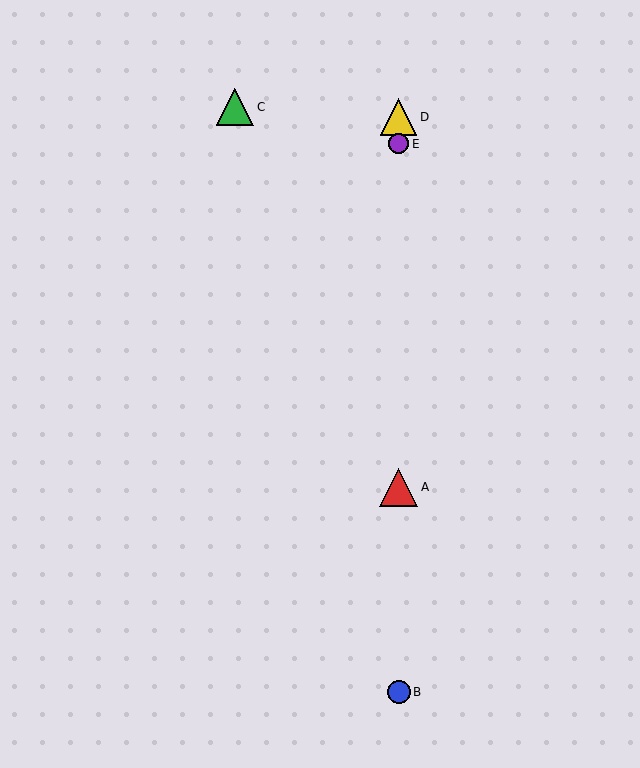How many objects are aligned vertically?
4 objects (A, B, D, E) are aligned vertically.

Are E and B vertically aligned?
Yes, both are at x≈399.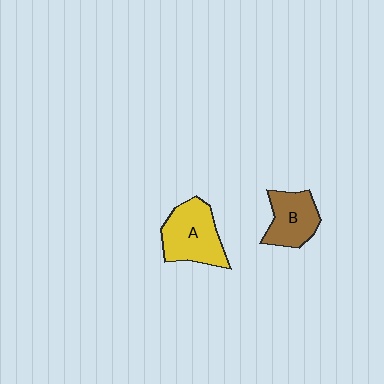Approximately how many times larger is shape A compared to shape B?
Approximately 1.3 times.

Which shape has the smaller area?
Shape B (brown).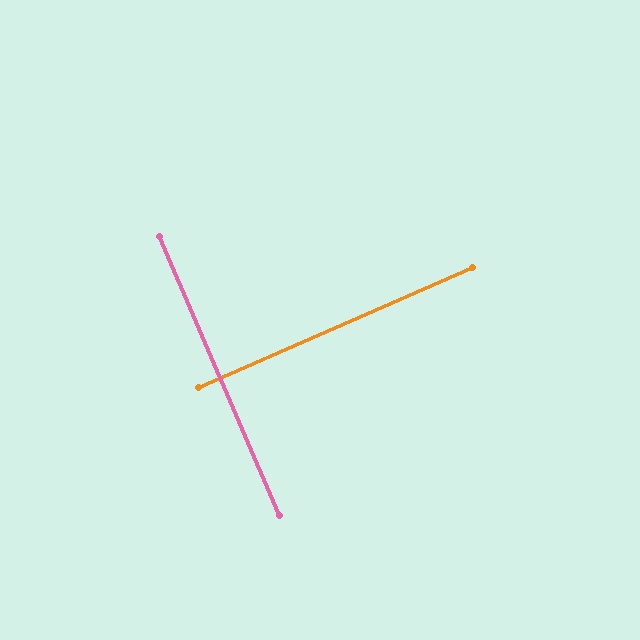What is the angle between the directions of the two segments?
Approximately 90 degrees.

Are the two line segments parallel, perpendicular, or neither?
Perpendicular — they meet at approximately 90°.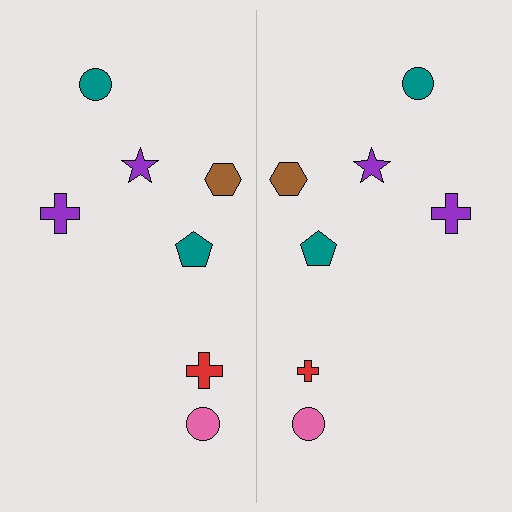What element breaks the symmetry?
The red cross on the right side has a different size than its mirror counterpart.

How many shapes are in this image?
There are 14 shapes in this image.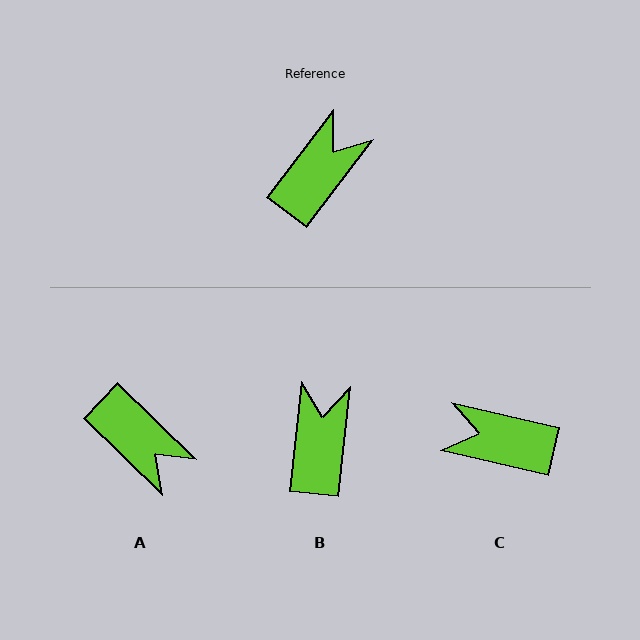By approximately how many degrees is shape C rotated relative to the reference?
Approximately 114 degrees counter-clockwise.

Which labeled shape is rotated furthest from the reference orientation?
C, about 114 degrees away.